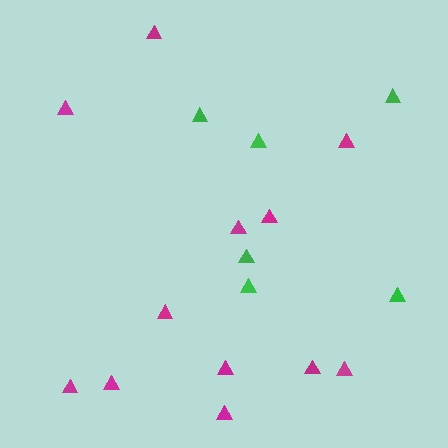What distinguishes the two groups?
There are 2 groups: one group of magenta triangles (12) and one group of green triangles (6).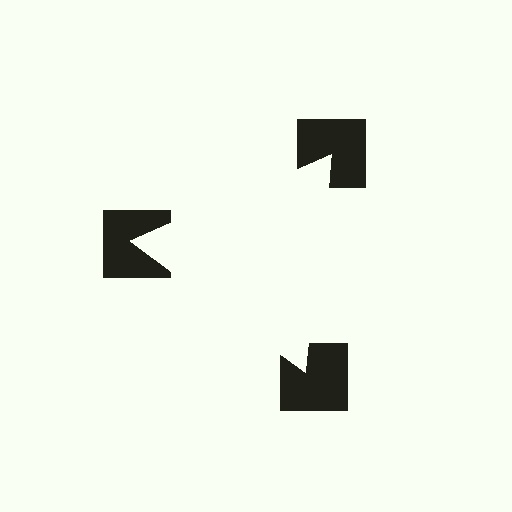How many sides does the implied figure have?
3 sides.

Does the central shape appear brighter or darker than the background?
It typically appears slightly brighter than the background, even though no actual brightness change is drawn.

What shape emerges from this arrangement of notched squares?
An illusory triangle — its edges are inferred from the aligned wedge cuts in the notched squares, not physically drawn.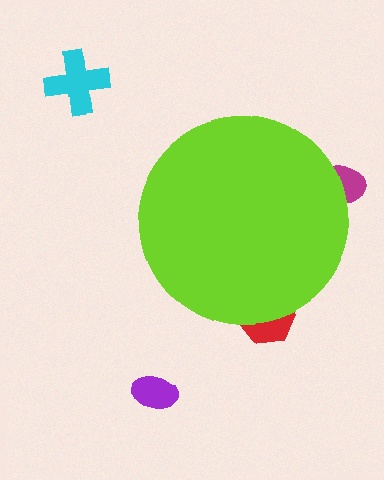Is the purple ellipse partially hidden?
No, the purple ellipse is fully visible.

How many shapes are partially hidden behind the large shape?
2 shapes are partially hidden.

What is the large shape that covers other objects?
A lime circle.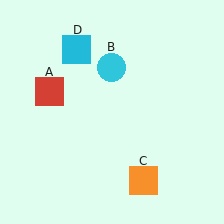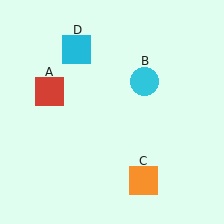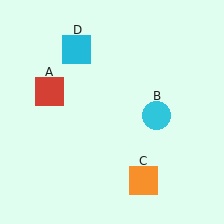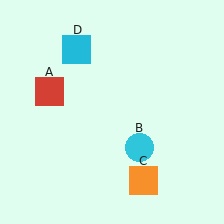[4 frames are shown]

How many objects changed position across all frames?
1 object changed position: cyan circle (object B).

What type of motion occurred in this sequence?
The cyan circle (object B) rotated clockwise around the center of the scene.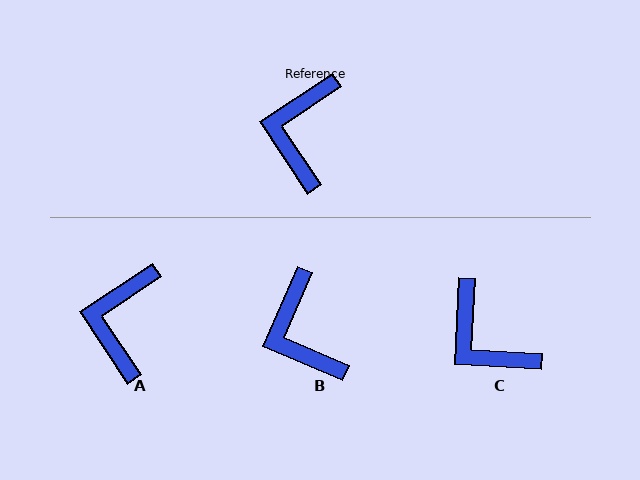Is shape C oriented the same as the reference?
No, it is off by about 53 degrees.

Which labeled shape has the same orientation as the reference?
A.